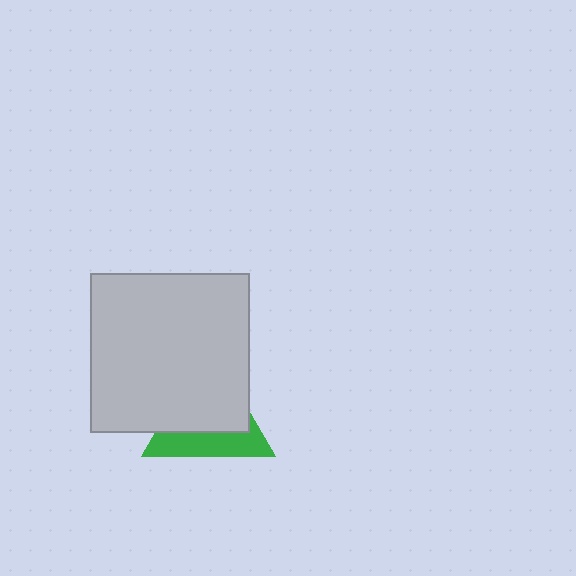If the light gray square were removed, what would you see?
You would see the complete green triangle.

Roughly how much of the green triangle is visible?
A small part of it is visible (roughly 39%).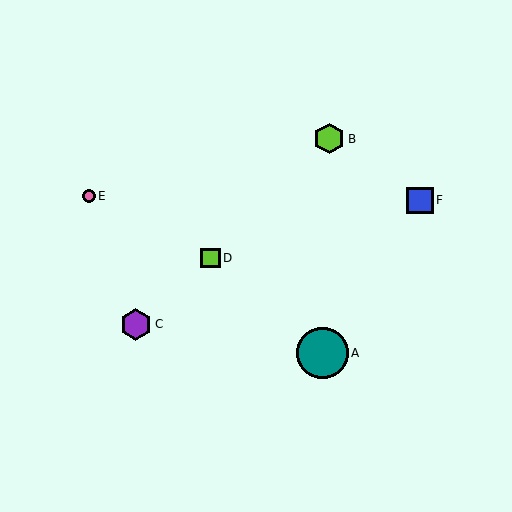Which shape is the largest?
The teal circle (labeled A) is the largest.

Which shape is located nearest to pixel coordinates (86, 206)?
The pink circle (labeled E) at (89, 196) is nearest to that location.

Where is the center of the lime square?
The center of the lime square is at (210, 258).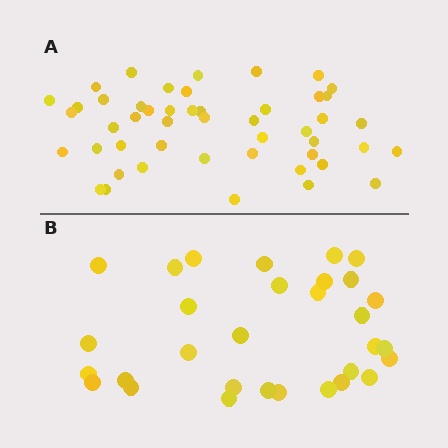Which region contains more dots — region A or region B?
Region A (the top region) has more dots.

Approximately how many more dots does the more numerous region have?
Region A has approximately 15 more dots than region B.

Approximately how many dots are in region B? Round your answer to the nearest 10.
About 30 dots. (The exact count is 31, which rounds to 30.)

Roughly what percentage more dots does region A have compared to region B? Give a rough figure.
About 55% more.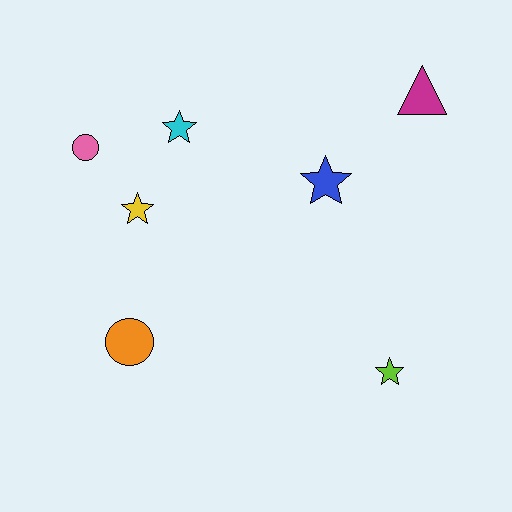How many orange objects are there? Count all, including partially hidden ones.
There is 1 orange object.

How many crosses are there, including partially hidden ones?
There are no crosses.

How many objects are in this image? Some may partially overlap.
There are 7 objects.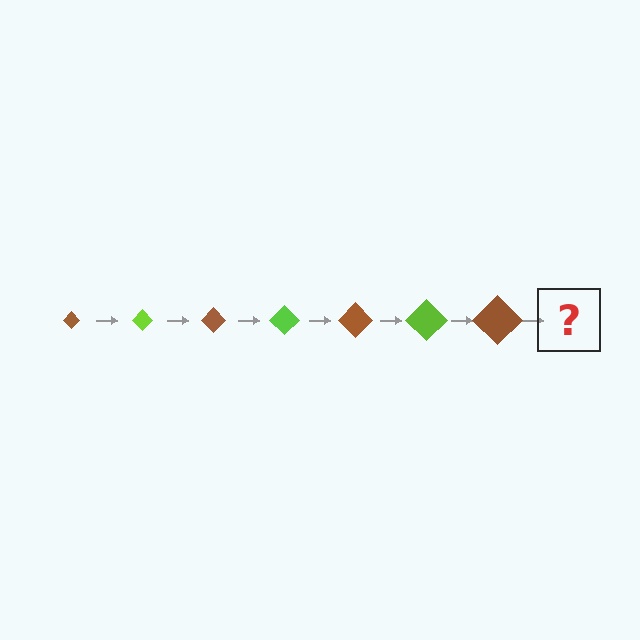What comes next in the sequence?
The next element should be a lime diamond, larger than the previous one.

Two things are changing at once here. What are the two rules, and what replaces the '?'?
The two rules are that the diamond grows larger each step and the color cycles through brown and lime. The '?' should be a lime diamond, larger than the previous one.